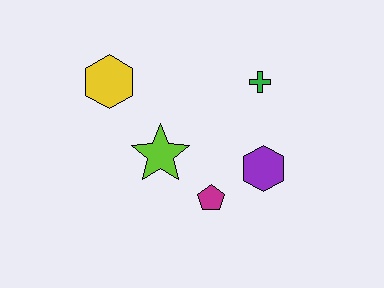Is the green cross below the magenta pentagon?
No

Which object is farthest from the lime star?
The green cross is farthest from the lime star.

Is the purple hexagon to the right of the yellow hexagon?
Yes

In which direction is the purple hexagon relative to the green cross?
The purple hexagon is below the green cross.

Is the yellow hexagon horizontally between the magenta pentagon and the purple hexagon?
No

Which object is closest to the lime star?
The magenta pentagon is closest to the lime star.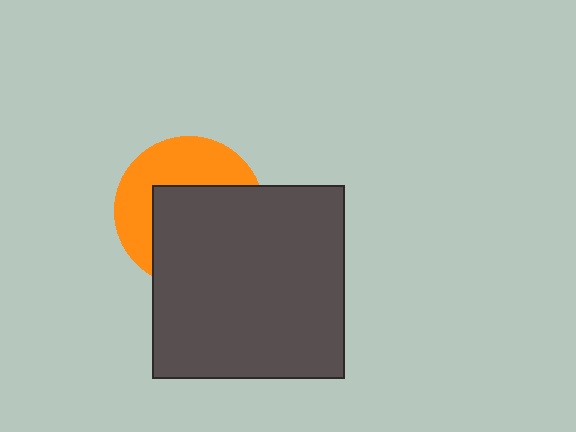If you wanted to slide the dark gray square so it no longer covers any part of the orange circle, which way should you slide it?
Slide it toward the lower-right — that is the most direct way to separate the two shapes.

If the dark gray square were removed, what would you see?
You would see the complete orange circle.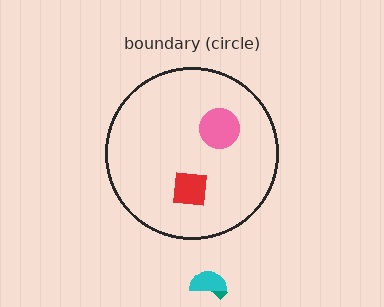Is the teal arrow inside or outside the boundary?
Outside.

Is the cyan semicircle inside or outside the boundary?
Outside.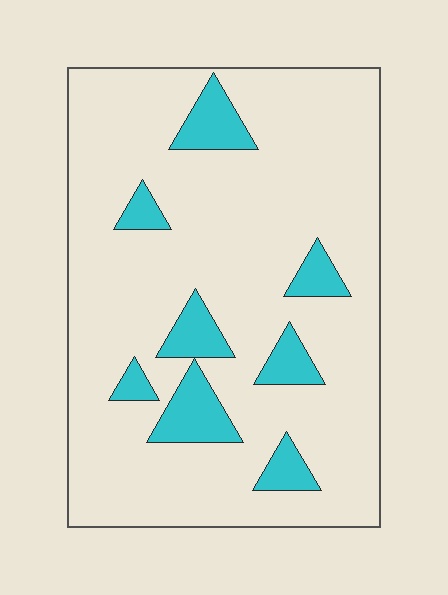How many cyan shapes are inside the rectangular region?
8.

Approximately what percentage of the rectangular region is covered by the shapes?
Approximately 15%.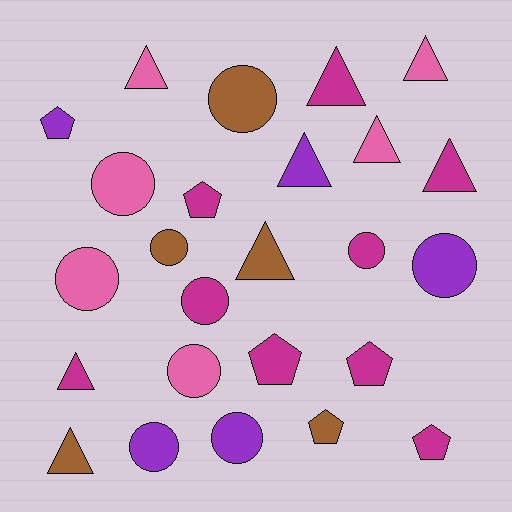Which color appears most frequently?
Magenta, with 9 objects.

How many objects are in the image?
There are 25 objects.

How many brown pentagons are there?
There is 1 brown pentagon.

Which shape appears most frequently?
Circle, with 10 objects.